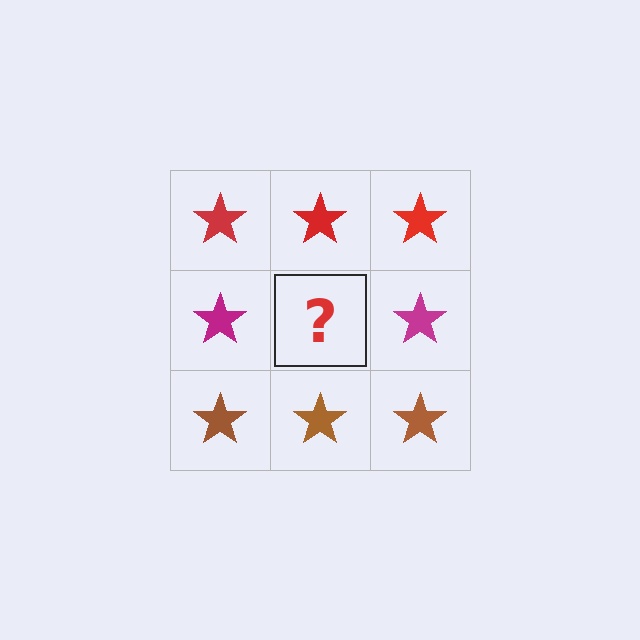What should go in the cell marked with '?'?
The missing cell should contain a magenta star.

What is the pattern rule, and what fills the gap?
The rule is that each row has a consistent color. The gap should be filled with a magenta star.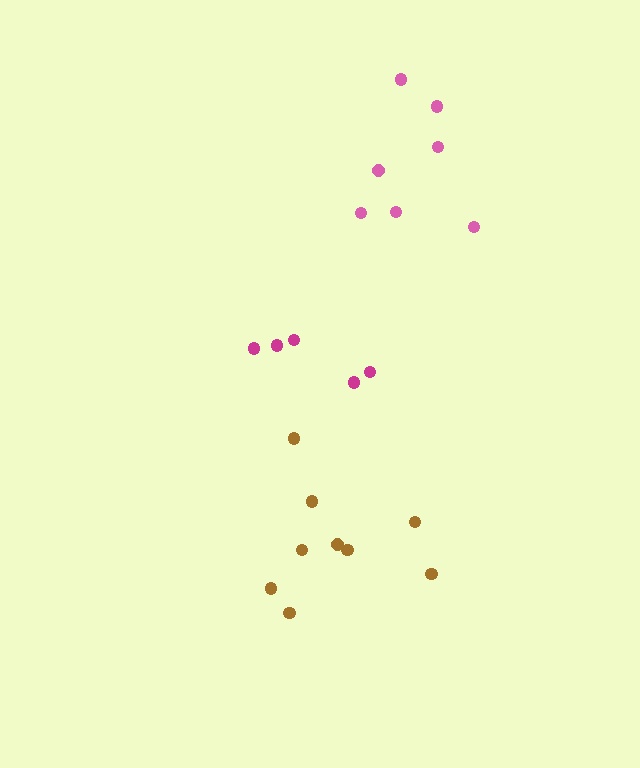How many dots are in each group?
Group 1: 7 dots, Group 2: 9 dots, Group 3: 5 dots (21 total).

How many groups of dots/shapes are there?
There are 3 groups.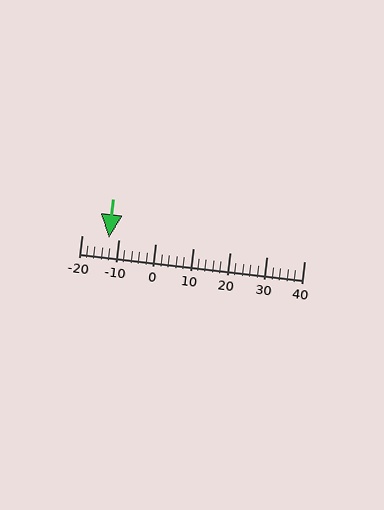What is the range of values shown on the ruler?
The ruler shows values from -20 to 40.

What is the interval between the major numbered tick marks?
The major tick marks are spaced 10 units apart.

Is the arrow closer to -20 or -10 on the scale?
The arrow is closer to -10.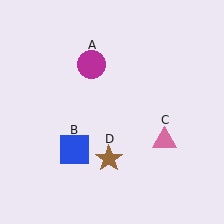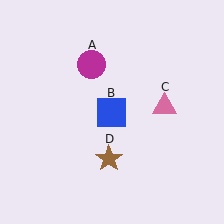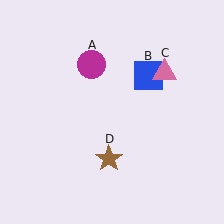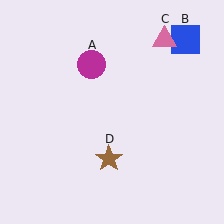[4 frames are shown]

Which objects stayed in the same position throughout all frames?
Magenta circle (object A) and brown star (object D) remained stationary.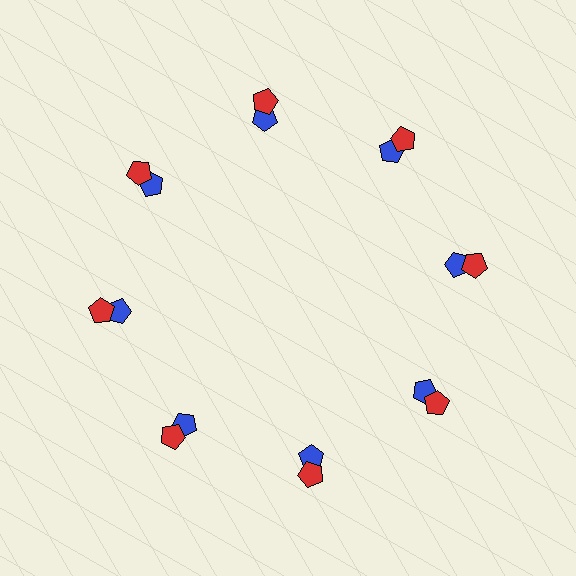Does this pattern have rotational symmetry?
Yes, this pattern has 8-fold rotational symmetry. It looks the same after rotating 45 degrees around the center.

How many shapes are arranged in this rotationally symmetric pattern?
There are 16 shapes, arranged in 8 groups of 2.